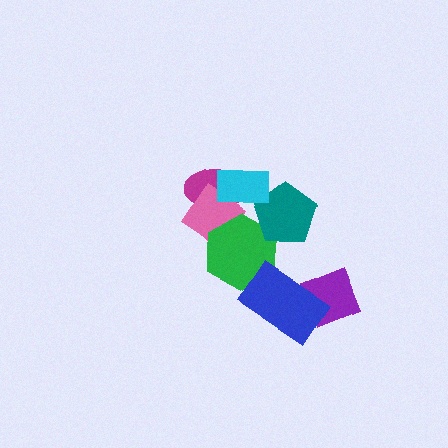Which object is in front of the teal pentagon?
The cyan rectangle is in front of the teal pentagon.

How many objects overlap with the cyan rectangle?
3 objects overlap with the cyan rectangle.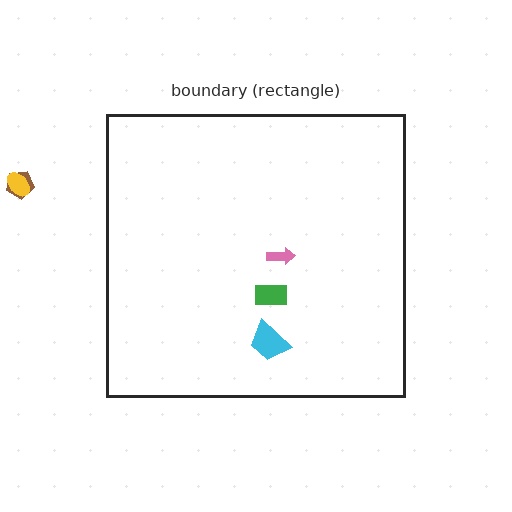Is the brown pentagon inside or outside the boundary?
Outside.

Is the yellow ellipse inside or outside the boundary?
Outside.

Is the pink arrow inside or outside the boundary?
Inside.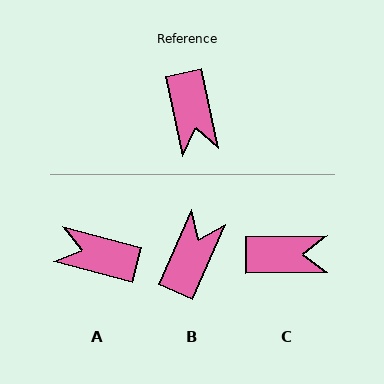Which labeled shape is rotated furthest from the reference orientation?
B, about 144 degrees away.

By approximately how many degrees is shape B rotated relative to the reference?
Approximately 144 degrees counter-clockwise.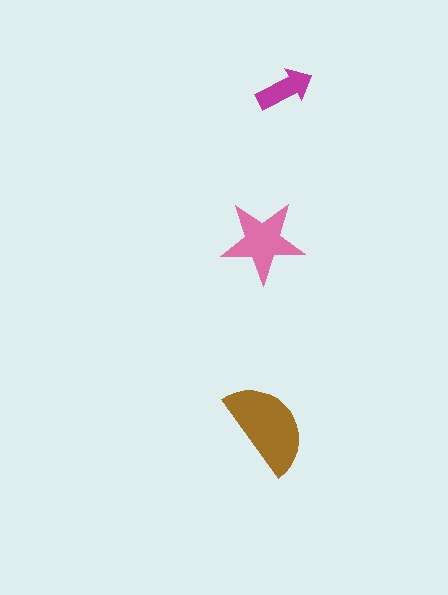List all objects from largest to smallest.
The brown semicircle, the pink star, the magenta arrow.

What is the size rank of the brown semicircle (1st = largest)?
1st.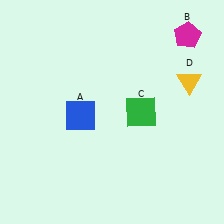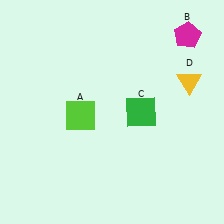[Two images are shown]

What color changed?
The square (A) changed from blue in Image 1 to lime in Image 2.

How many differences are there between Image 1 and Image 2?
There is 1 difference between the two images.